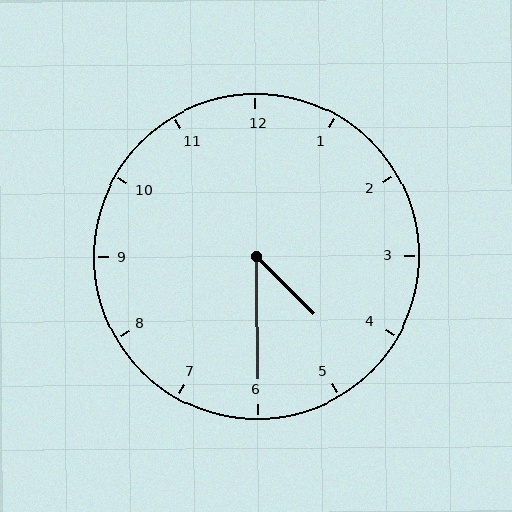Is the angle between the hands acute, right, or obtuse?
It is acute.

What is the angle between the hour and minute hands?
Approximately 45 degrees.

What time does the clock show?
4:30.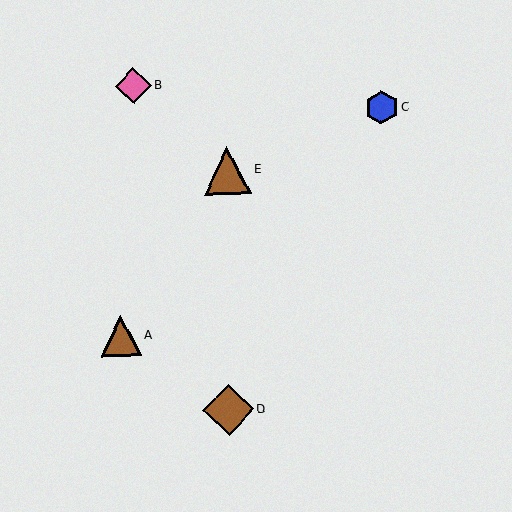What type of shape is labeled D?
Shape D is a brown diamond.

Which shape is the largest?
The brown diamond (labeled D) is the largest.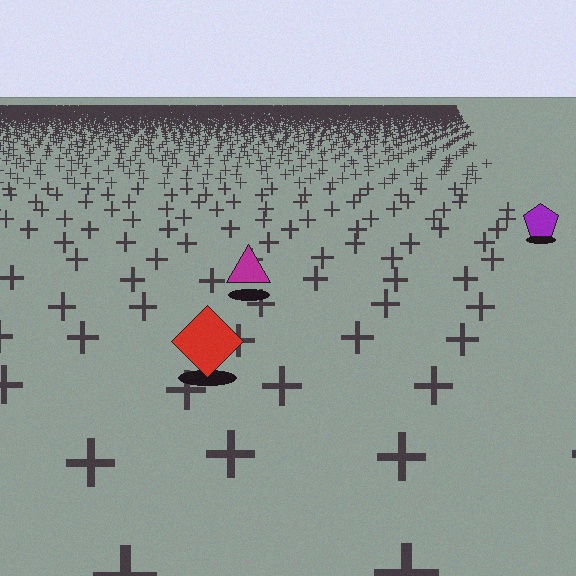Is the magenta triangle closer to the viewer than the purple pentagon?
Yes. The magenta triangle is closer — you can tell from the texture gradient: the ground texture is coarser near it.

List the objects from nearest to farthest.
From nearest to farthest: the red diamond, the magenta triangle, the purple pentagon.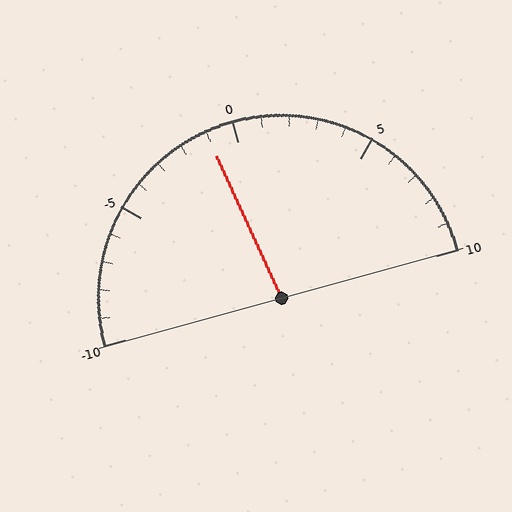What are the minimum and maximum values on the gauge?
The gauge ranges from -10 to 10.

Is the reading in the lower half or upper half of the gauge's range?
The reading is in the lower half of the range (-10 to 10).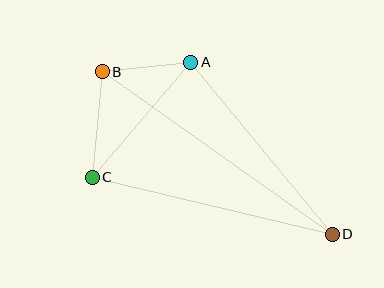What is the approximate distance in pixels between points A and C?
The distance between A and C is approximately 151 pixels.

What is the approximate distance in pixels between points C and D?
The distance between C and D is approximately 247 pixels.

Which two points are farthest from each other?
Points B and D are farthest from each other.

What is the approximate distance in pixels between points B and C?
The distance between B and C is approximately 106 pixels.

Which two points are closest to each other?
Points A and B are closest to each other.